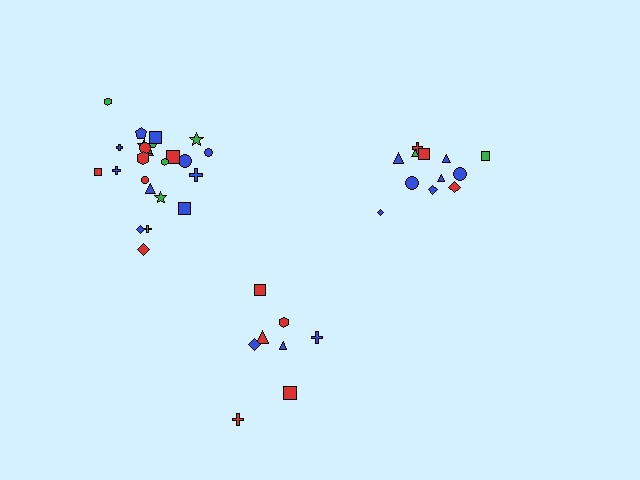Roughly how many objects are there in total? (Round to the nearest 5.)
Roughly 45 objects in total.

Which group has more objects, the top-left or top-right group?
The top-left group.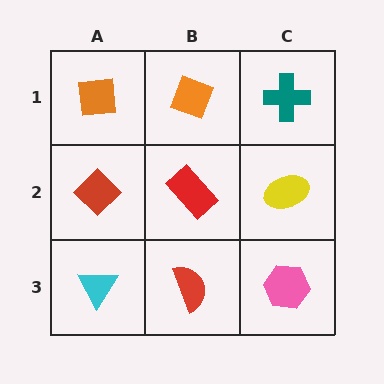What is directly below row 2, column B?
A red semicircle.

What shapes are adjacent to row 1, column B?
A red rectangle (row 2, column B), an orange square (row 1, column A), a teal cross (row 1, column C).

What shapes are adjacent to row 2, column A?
An orange square (row 1, column A), a cyan triangle (row 3, column A), a red rectangle (row 2, column B).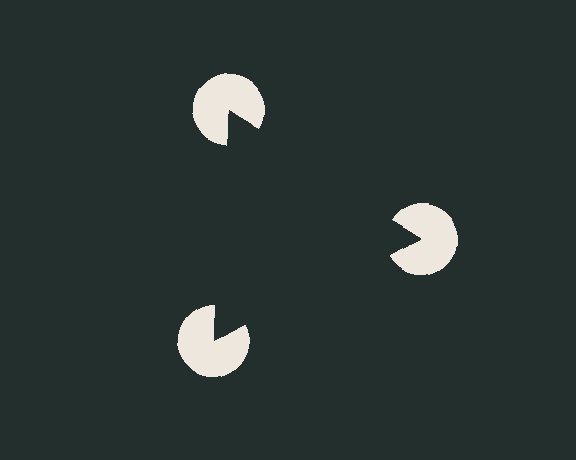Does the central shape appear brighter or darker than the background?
It typically appears slightly darker than the background, even though no actual brightness change is drawn.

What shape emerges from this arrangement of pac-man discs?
An illusory triangle — its edges are inferred from the aligned wedge cuts in the pac-man discs, not physically drawn.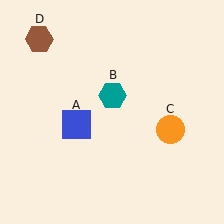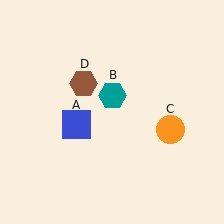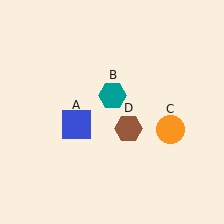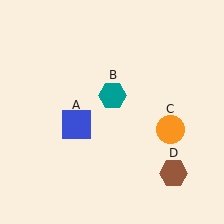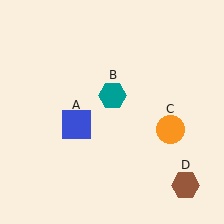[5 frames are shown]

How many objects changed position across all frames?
1 object changed position: brown hexagon (object D).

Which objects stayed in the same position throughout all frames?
Blue square (object A) and teal hexagon (object B) and orange circle (object C) remained stationary.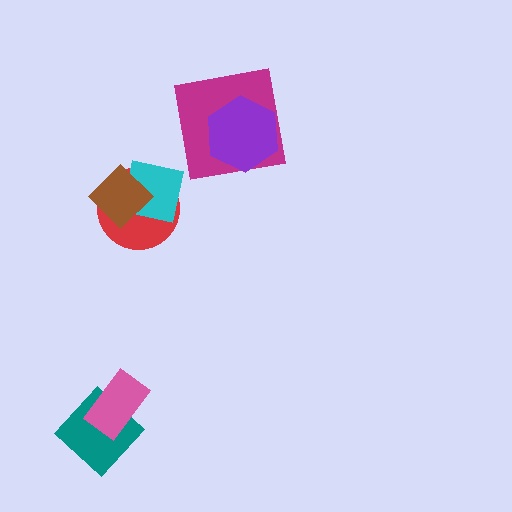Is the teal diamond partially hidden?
Yes, it is partially covered by another shape.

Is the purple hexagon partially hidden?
No, no other shape covers it.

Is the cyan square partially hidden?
Yes, it is partially covered by another shape.